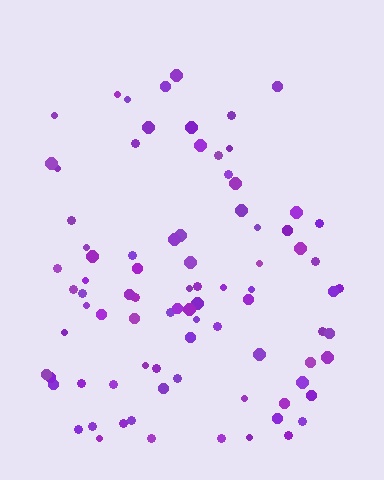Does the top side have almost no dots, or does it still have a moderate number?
Still a moderate number, just noticeably fewer than the bottom.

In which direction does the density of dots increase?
From top to bottom, with the bottom side densest.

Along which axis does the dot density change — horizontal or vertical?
Vertical.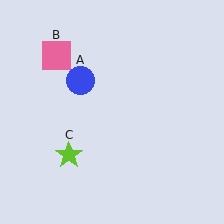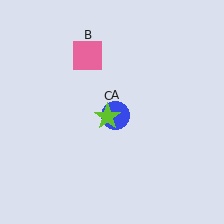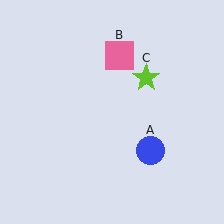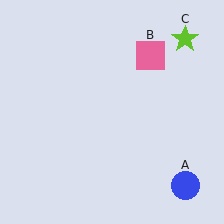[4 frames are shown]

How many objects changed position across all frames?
3 objects changed position: blue circle (object A), pink square (object B), lime star (object C).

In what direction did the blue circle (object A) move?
The blue circle (object A) moved down and to the right.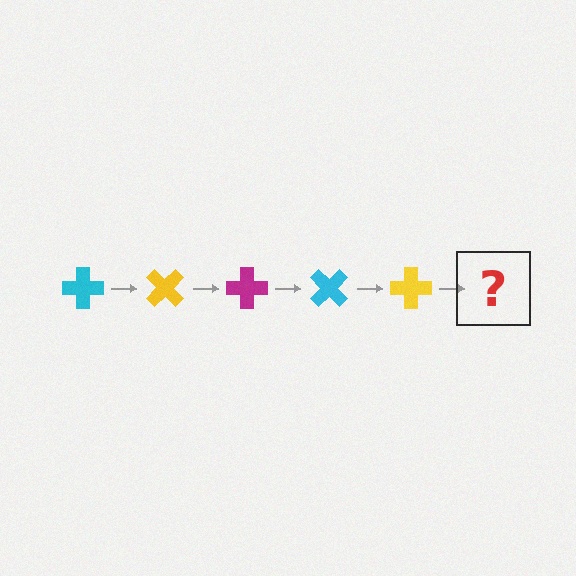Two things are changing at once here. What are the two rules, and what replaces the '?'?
The two rules are that it rotates 45 degrees each step and the color cycles through cyan, yellow, and magenta. The '?' should be a magenta cross, rotated 225 degrees from the start.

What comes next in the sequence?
The next element should be a magenta cross, rotated 225 degrees from the start.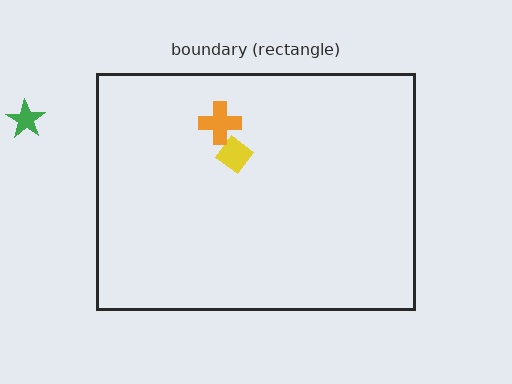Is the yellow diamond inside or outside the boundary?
Inside.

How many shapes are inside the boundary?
2 inside, 1 outside.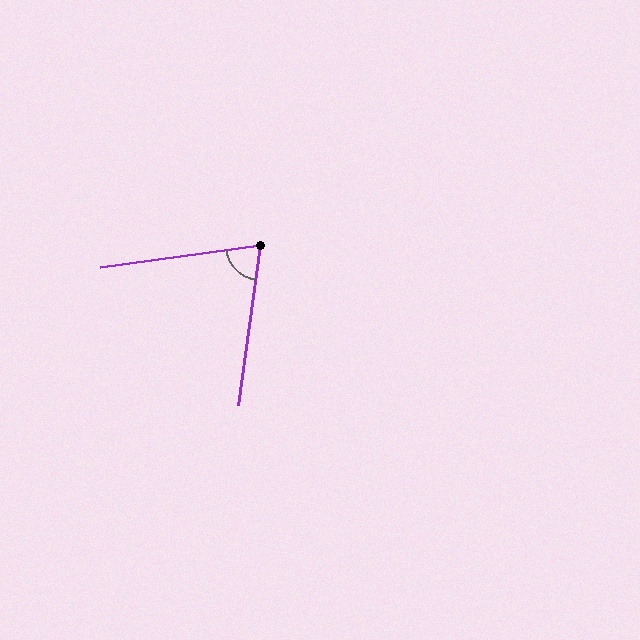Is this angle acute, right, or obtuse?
It is acute.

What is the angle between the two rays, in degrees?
Approximately 74 degrees.